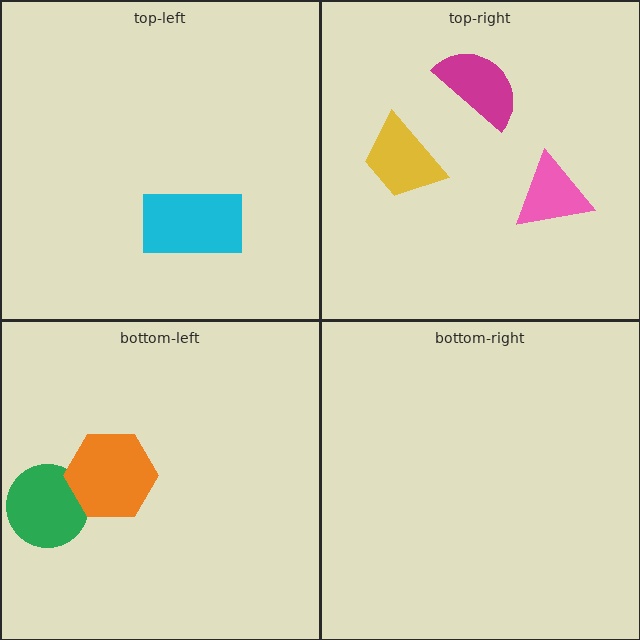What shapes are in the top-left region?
The cyan rectangle.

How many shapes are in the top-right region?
3.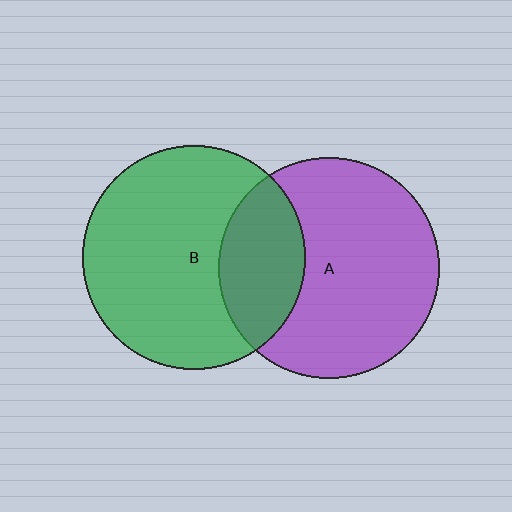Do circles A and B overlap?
Yes.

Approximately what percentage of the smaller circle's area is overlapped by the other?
Approximately 30%.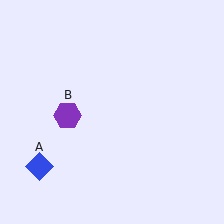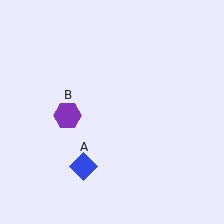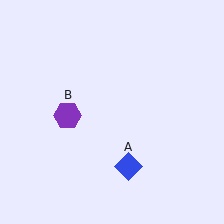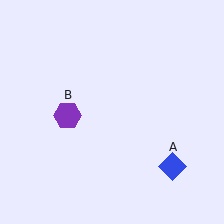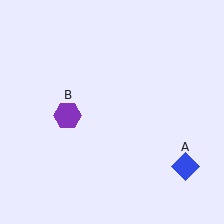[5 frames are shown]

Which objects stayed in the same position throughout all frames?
Purple hexagon (object B) remained stationary.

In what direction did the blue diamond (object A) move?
The blue diamond (object A) moved right.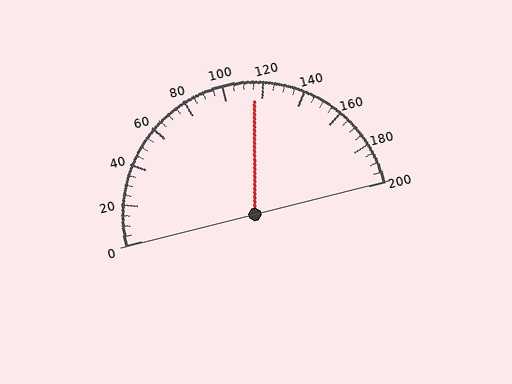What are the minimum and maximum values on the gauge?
The gauge ranges from 0 to 200.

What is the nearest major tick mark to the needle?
The nearest major tick mark is 120.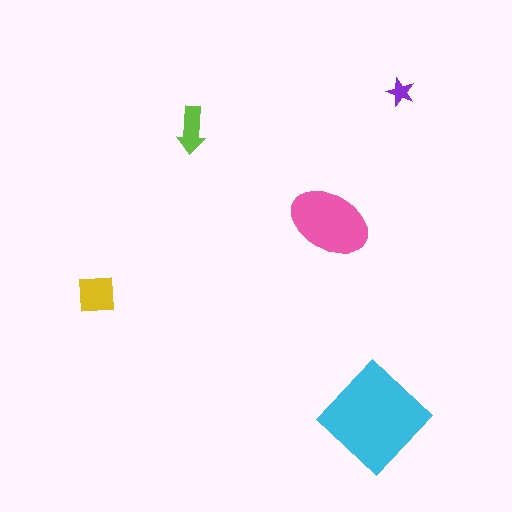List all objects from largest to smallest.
The cyan diamond, the pink ellipse, the yellow square, the lime arrow, the purple star.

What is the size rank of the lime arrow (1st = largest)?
4th.